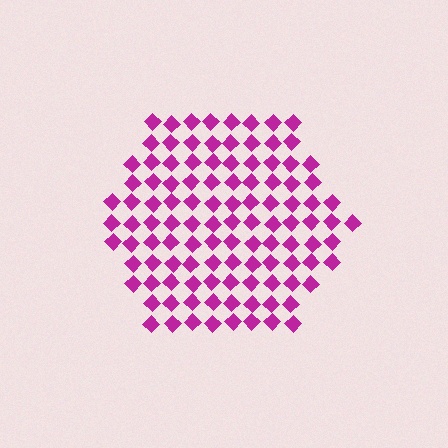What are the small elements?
The small elements are diamonds.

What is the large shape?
The large shape is a hexagon.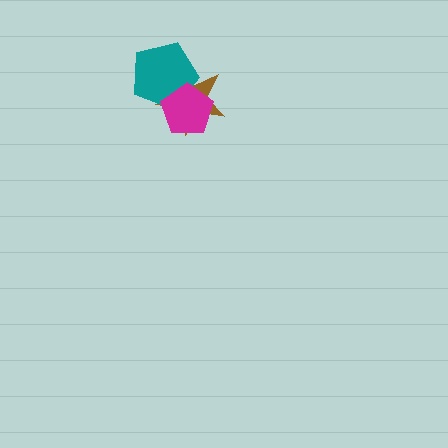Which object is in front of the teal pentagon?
The magenta pentagon is in front of the teal pentagon.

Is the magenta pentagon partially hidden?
No, no other shape covers it.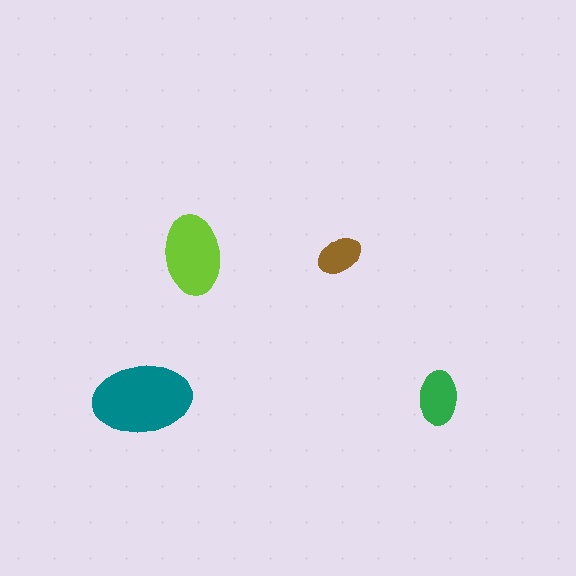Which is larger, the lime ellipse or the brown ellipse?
The lime one.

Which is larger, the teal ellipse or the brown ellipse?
The teal one.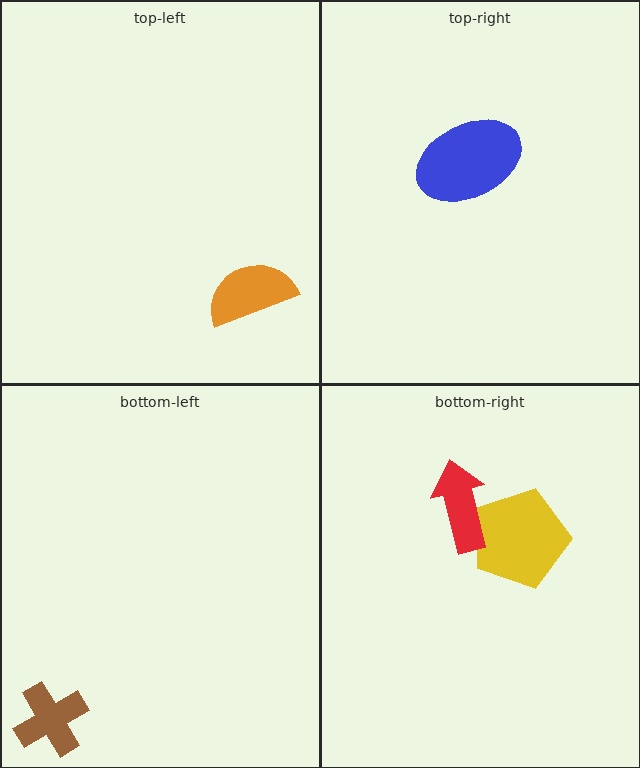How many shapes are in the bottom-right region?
2.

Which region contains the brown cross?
The bottom-left region.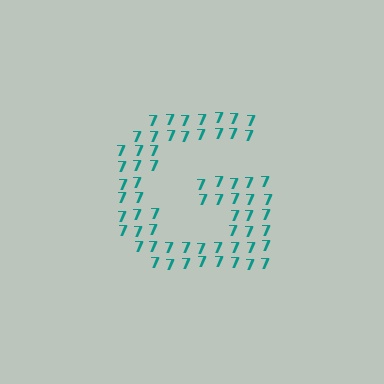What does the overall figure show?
The overall figure shows the letter G.